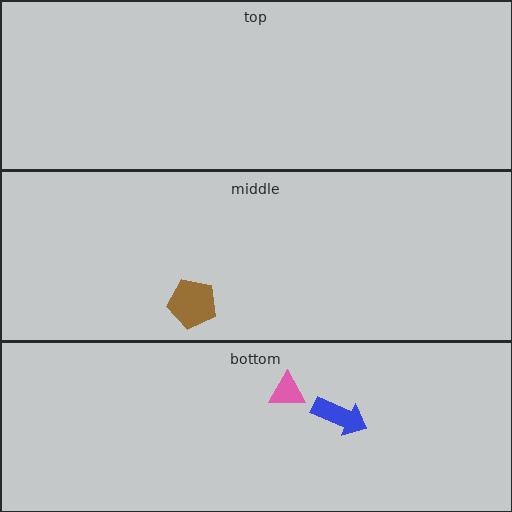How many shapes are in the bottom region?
2.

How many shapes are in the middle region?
1.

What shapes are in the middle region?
The brown pentagon.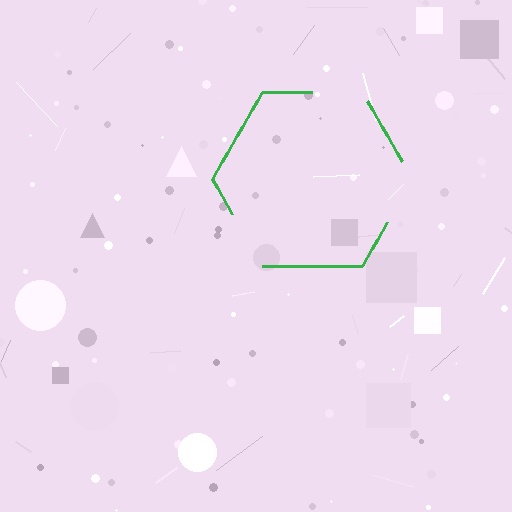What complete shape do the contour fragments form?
The contour fragments form a hexagon.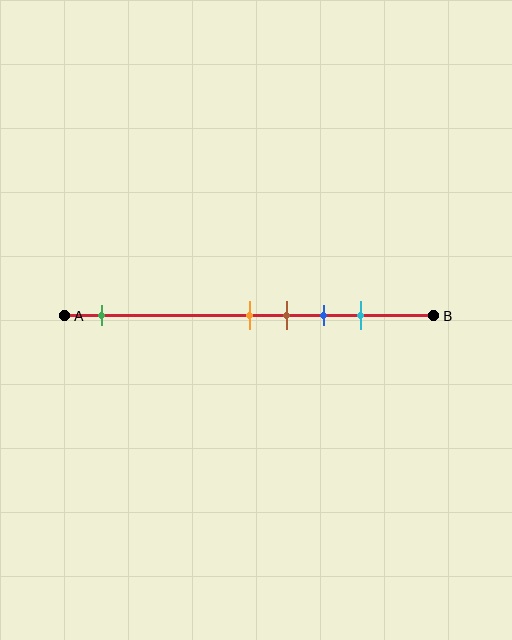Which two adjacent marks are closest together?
The orange and brown marks are the closest adjacent pair.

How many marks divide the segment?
There are 5 marks dividing the segment.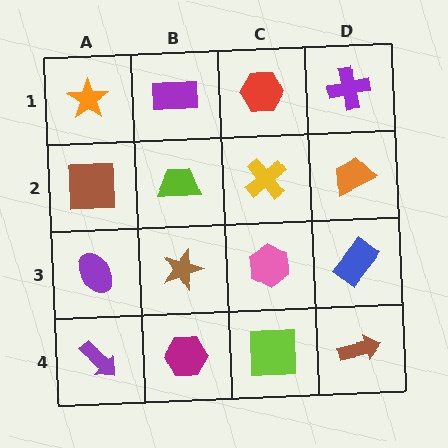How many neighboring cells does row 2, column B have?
4.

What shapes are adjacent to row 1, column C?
A yellow cross (row 2, column C), a purple rectangle (row 1, column B), a purple cross (row 1, column D).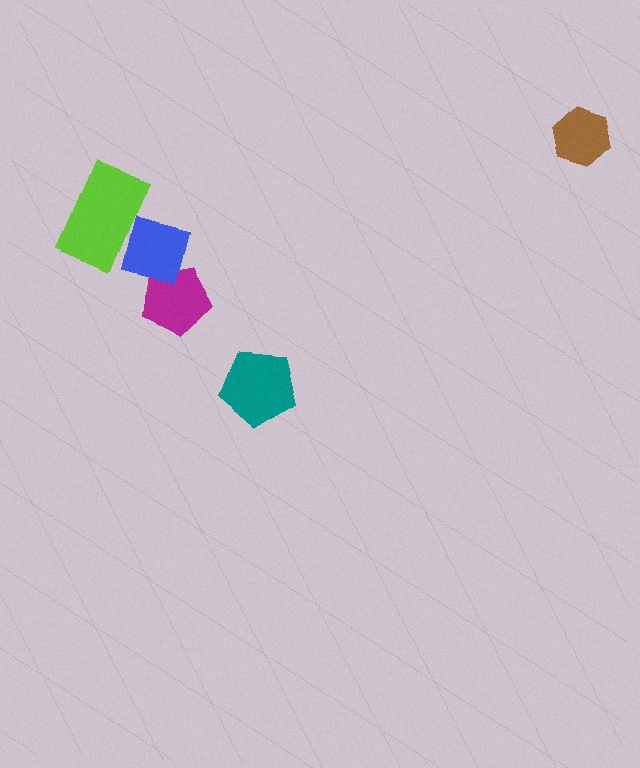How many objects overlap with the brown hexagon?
0 objects overlap with the brown hexagon.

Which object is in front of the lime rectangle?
The blue square is in front of the lime rectangle.